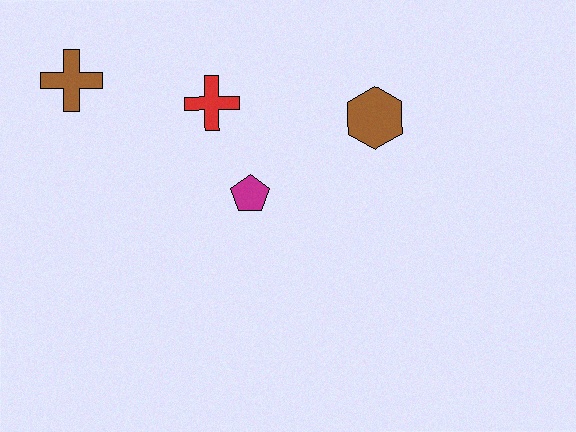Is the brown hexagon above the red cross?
No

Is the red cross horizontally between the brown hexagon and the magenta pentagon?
No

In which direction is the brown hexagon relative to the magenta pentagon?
The brown hexagon is to the right of the magenta pentagon.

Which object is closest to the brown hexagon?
The magenta pentagon is closest to the brown hexagon.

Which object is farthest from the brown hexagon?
The brown cross is farthest from the brown hexagon.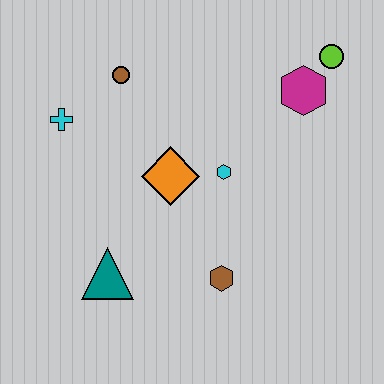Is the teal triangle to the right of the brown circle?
No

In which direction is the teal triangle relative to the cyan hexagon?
The teal triangle is to the left of the cyan hexagon.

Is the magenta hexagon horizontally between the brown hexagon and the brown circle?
No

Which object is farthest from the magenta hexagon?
The teal triangle is farthest from the magenta hexagon.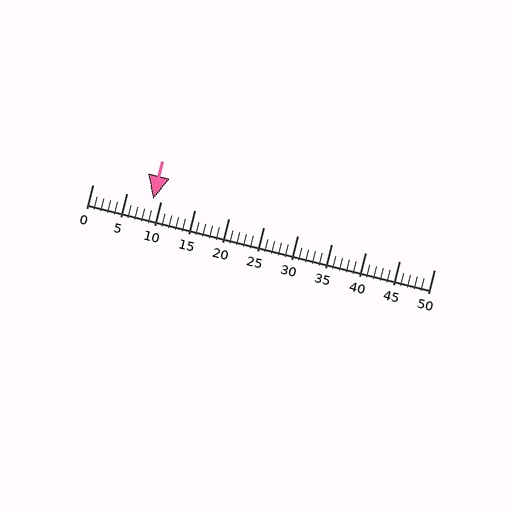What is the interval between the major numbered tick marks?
The major tick marks are spaced 5 units apart.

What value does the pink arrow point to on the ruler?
The pink arrow points to approximately 9.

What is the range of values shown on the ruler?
The ruler shows values from 0 to 50.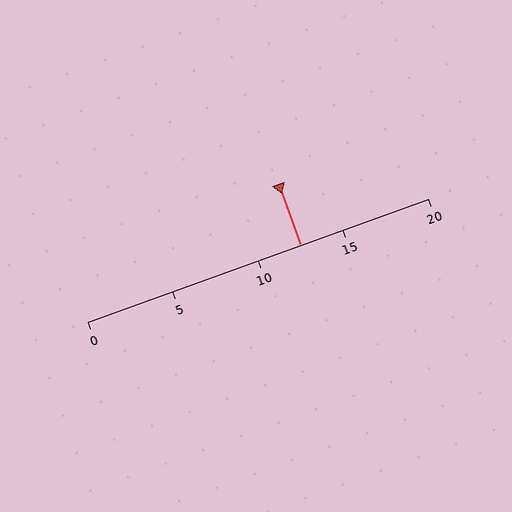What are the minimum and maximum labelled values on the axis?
The axis runs from 0 to 20.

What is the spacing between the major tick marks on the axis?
The major ticks are spaced 5 apart.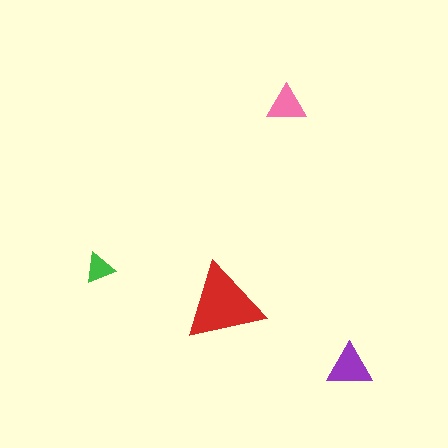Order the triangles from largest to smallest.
the red one, the purple one, the pink one, the green one.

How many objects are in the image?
There are 4 objects in the image.